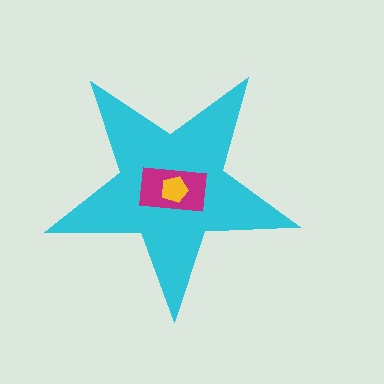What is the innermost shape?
The yellow pentagon.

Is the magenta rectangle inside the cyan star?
Yes.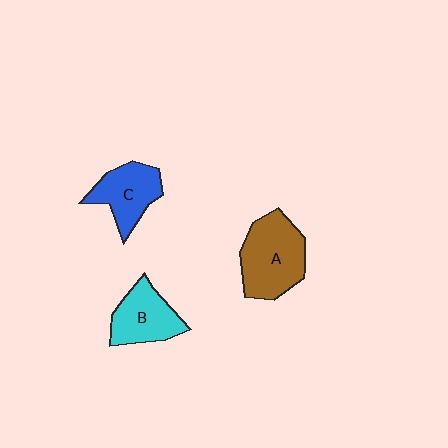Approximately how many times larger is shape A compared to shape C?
Approximately 1.4 times.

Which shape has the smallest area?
Shape C (blue).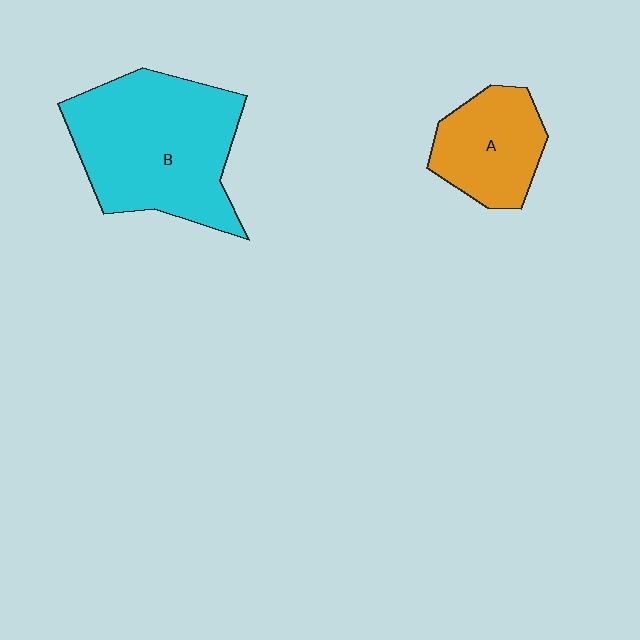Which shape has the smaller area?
Shape A (orange).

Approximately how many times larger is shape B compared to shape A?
Approximately 2.0 times.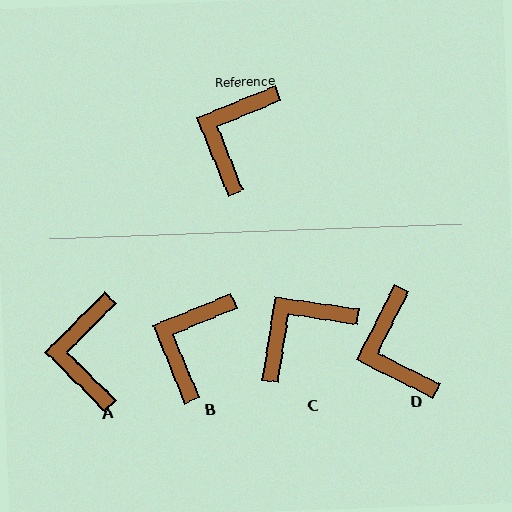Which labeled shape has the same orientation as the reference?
B.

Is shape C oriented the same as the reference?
No, it is off by about 31 degrees.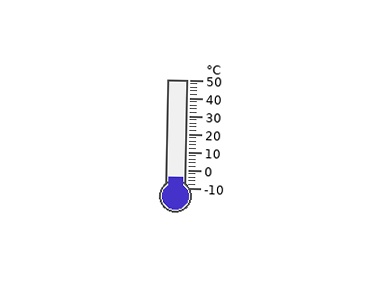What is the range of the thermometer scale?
The thermometer scale ranges from -10°C to 50°C.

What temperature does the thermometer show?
The thermometer shows approximately -4°C.